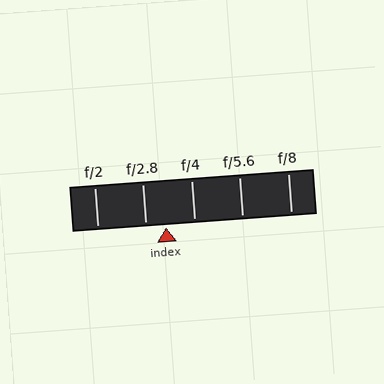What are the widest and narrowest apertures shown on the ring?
The widest aperture shown is f/2 and the narrowest is f/8.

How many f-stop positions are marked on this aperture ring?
There are 5 f-stop positions marked.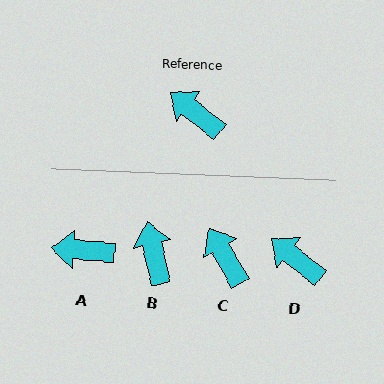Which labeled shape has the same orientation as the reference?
D.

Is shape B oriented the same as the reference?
No, it is off by about 38 degrees.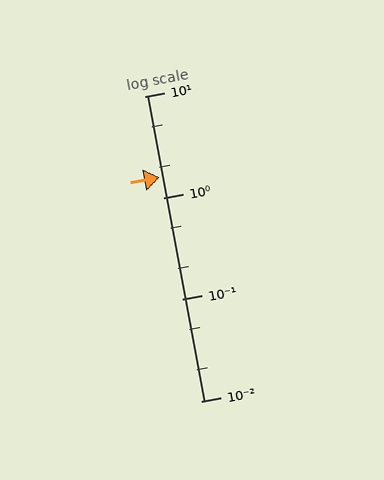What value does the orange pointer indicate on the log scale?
The pointer indicates approximately 1.6.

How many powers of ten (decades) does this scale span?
The scale spans 3 decades, from 0.01 to 10.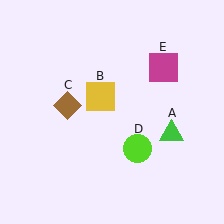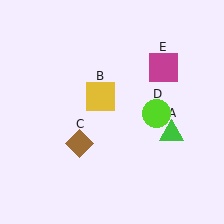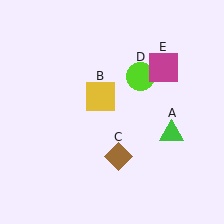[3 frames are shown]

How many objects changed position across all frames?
2 objects changed position: brown diamond (object C), lime circle (object D).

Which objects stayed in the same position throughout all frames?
Green triangle (object A) and yellow square (object B) and magenta square (object E) remained stationary.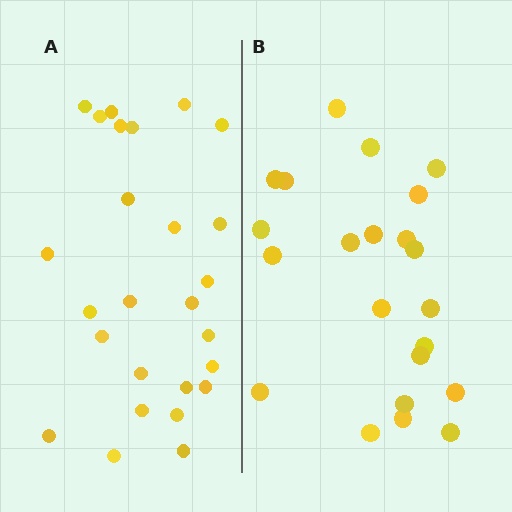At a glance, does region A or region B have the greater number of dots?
Region A (the left region) has more dots.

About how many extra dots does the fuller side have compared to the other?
Region A has about 4 more dots than region B.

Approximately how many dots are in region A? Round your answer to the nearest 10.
About 30 dots. (The exact count is 26, which rounds to 30.)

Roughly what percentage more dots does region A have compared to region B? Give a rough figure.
About 20% more.